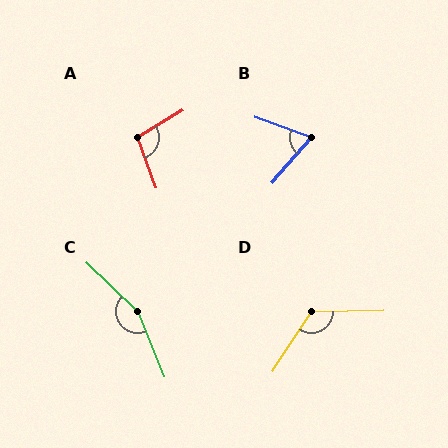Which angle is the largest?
C, at approximately 156 degrees.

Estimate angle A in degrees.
Approximately 101 degrees.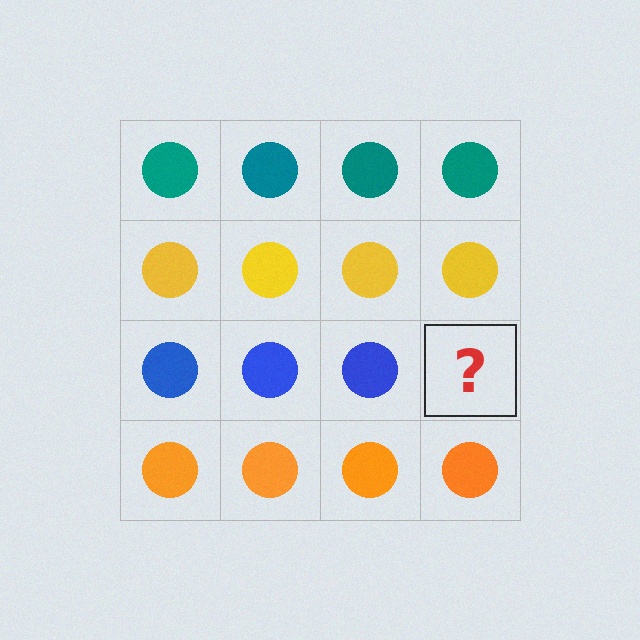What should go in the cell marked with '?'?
The missing cell should contain a blue circle.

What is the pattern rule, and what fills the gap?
The rule is that each row has a consistent color. The gap should be filled with a blue circle.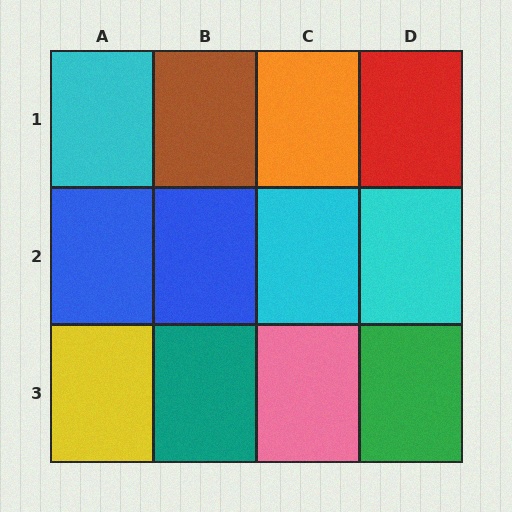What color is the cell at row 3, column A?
Yellow.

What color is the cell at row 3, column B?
Teal.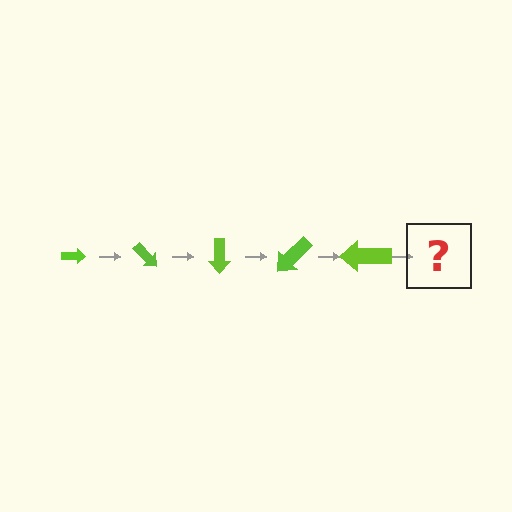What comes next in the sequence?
The next element should be an arrow, larger than the previous one and rotated 225 degrees from the start.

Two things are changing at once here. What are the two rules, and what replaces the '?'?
The two rules are that the arrow grows larger each step and it rotates 45 degrees each step. The '?' should be an arrow, larger than the previous one and rotated 225 degrees from the start.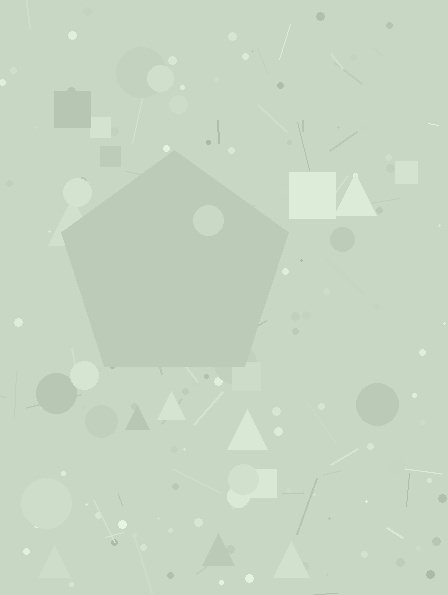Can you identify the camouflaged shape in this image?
The camouflaged shape is a pentagon.